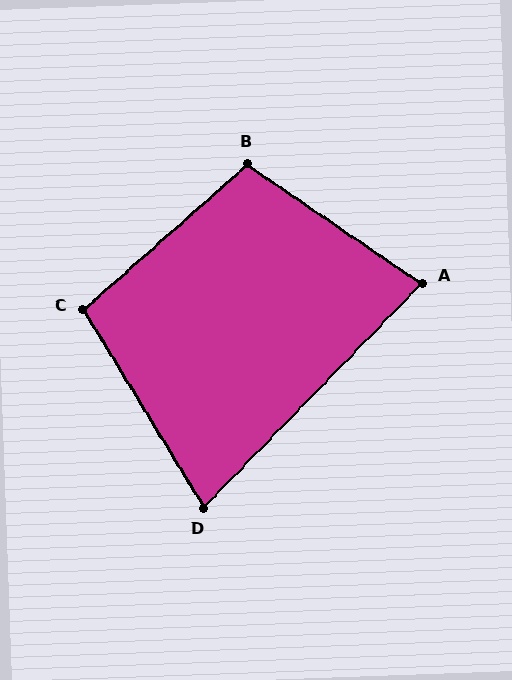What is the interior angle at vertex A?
Approximately 80 degrees (acute).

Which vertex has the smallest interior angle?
D, at approximately 76 degrees.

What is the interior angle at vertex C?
Approximately 100 degrees (obtuse).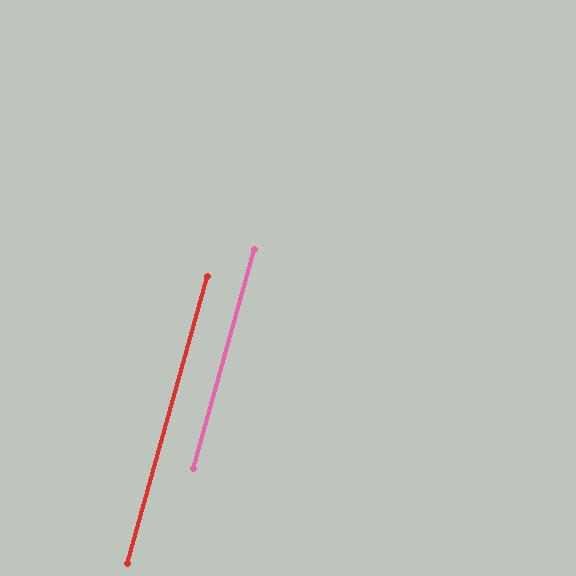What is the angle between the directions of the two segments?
Approximately 0 degrees.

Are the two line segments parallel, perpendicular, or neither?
Parallel — their directions differ by only 0.0°.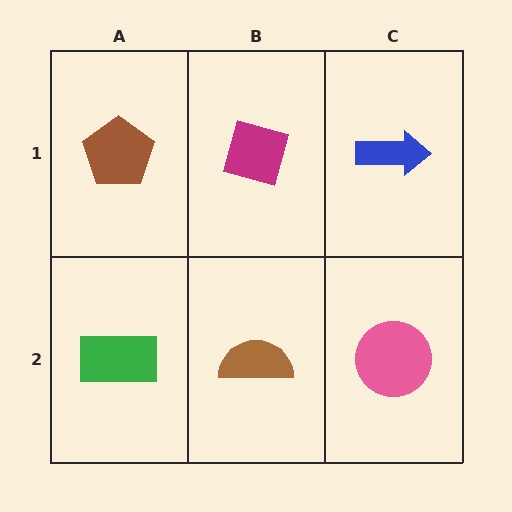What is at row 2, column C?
A pink circle.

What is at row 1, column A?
A brown pentagon.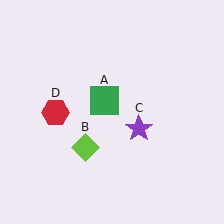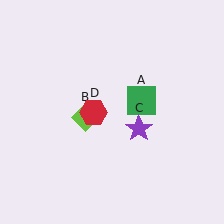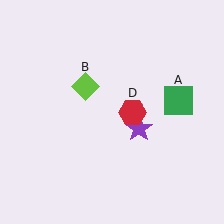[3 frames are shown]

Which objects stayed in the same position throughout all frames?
Purple star (object C) remained stationary.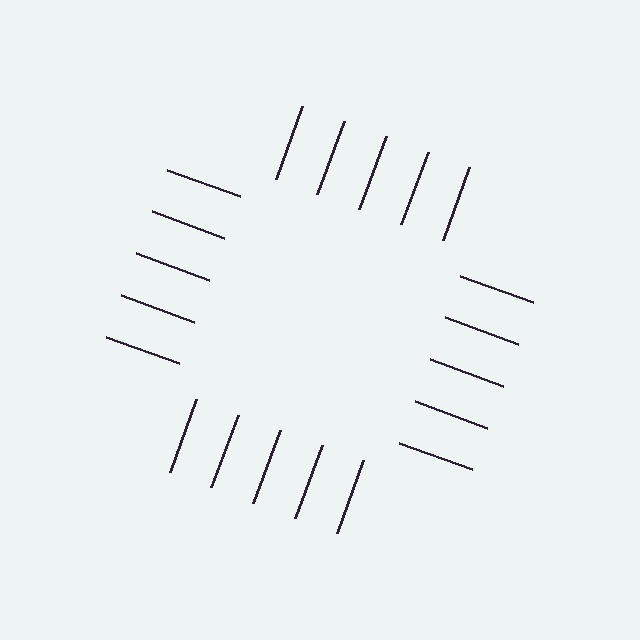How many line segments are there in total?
20 — 5 along each of the 4 edges.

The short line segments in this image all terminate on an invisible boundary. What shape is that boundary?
An illusory square — the line segments terminate on its edges but no continuous stroke is drawn.